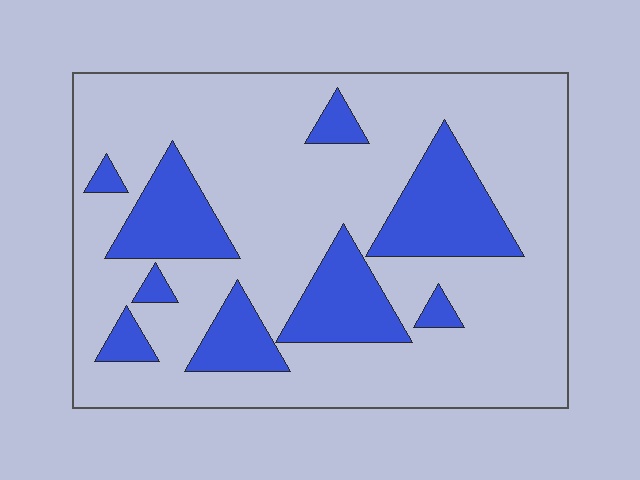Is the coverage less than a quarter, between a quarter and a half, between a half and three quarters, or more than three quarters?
Less than a quarter.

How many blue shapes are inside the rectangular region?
9.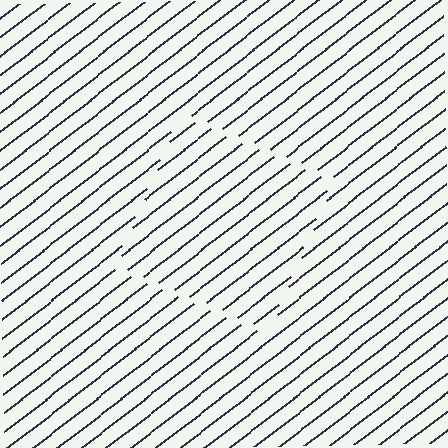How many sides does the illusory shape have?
4 sides — the line-ends trace a square.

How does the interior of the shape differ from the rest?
The interior of the shape contains the same grating, shifted by half a period — the contour is defined by the phase discontinuity where line-ends from the inner and outer gratings abut.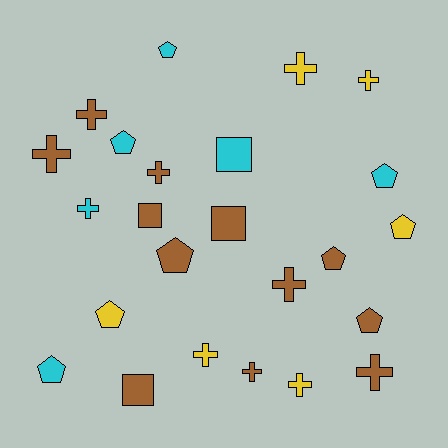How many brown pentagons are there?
There are 3 brown pentagons.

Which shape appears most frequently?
Cross, with 11 objects.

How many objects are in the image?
There are 24 objects.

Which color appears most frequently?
Brown, with 12 objects.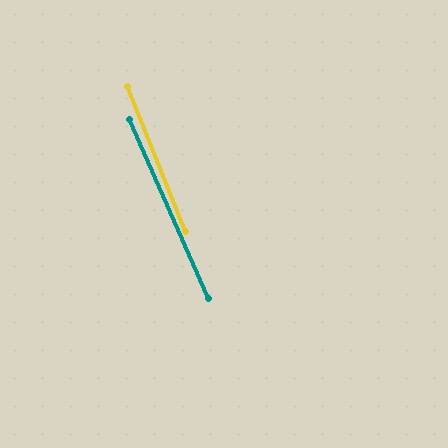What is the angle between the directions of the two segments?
Approximately 2 degrees.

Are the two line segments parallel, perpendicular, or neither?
Parallel — their directions differ by only 2.0°.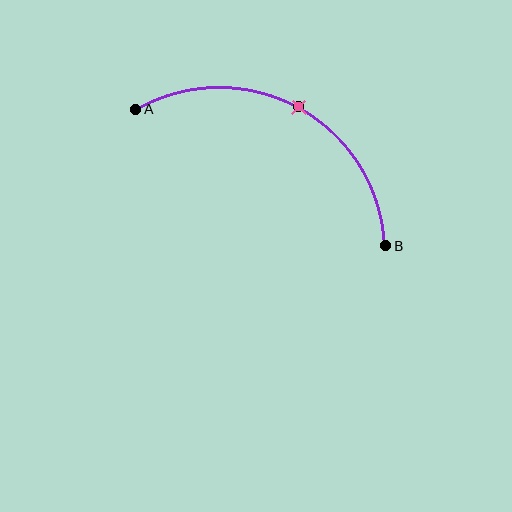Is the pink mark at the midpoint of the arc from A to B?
Yes. The pink mark lies on the arc at equal arc-length from both A and B — it is the arc midpoint.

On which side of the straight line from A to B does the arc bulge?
The arc bulges above the straight line connecting A and B.